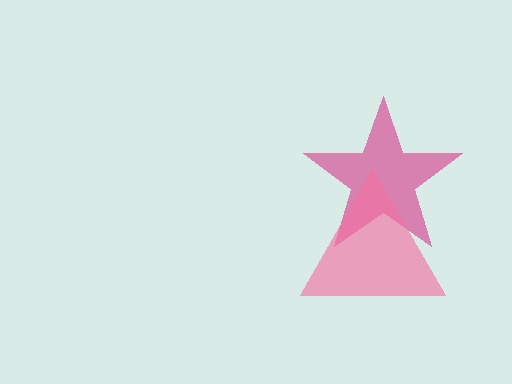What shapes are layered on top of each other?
The layered shapes are: a magenta star, a pink triangle.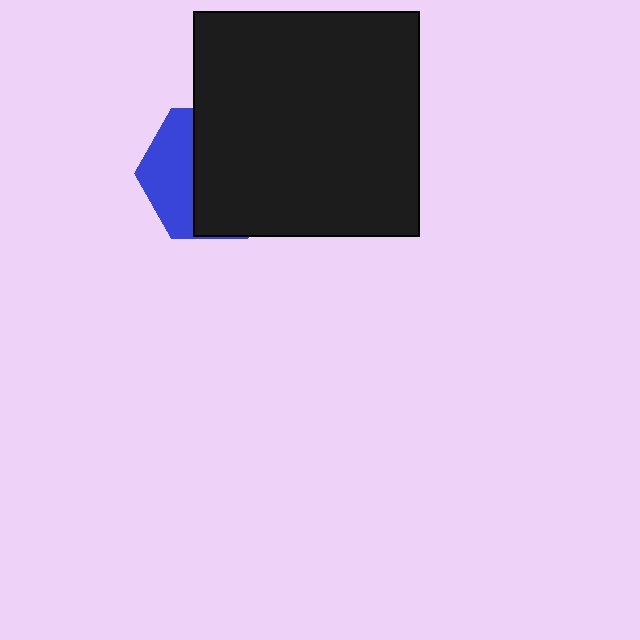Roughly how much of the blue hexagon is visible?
A small part of it is visible (roughly 37%).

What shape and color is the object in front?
The object in front is a black square.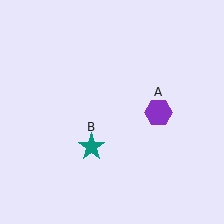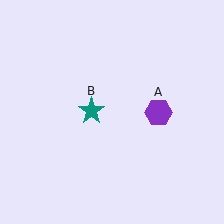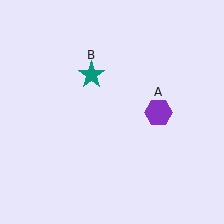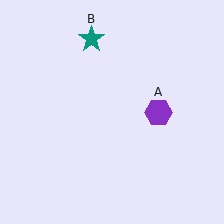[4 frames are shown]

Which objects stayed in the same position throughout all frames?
Purple hexagon (object A) remained stationary.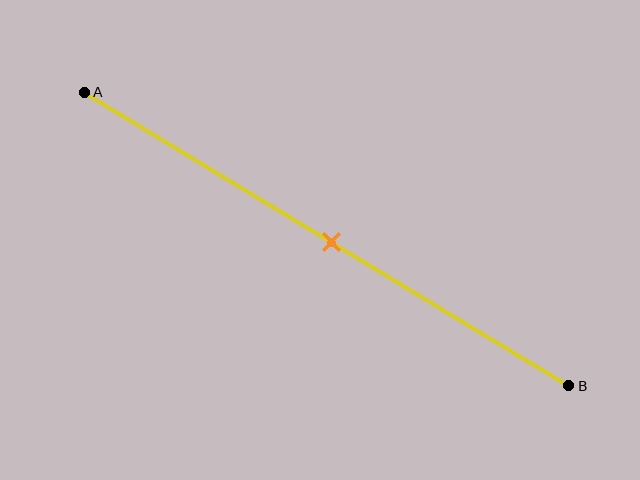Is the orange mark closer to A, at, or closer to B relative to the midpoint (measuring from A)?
The orange mark is approximately at the midpoint of segment AB.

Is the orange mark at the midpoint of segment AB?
Yes, the mark is approximately at the midpoint.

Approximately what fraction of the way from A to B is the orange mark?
The orange mark is approximately 50% of the way from A to B.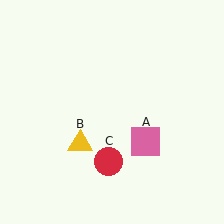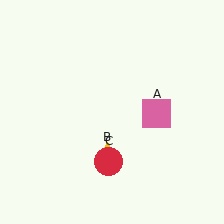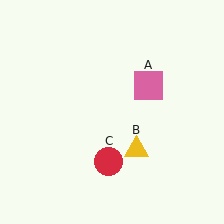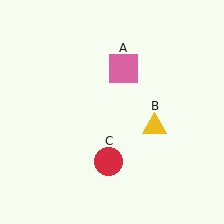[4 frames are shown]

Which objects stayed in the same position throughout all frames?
Red circle (object C) remained stationary.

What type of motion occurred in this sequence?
The pink square (object A), yellow triangle (object B) rotated counterclockwise around the center of the scene.